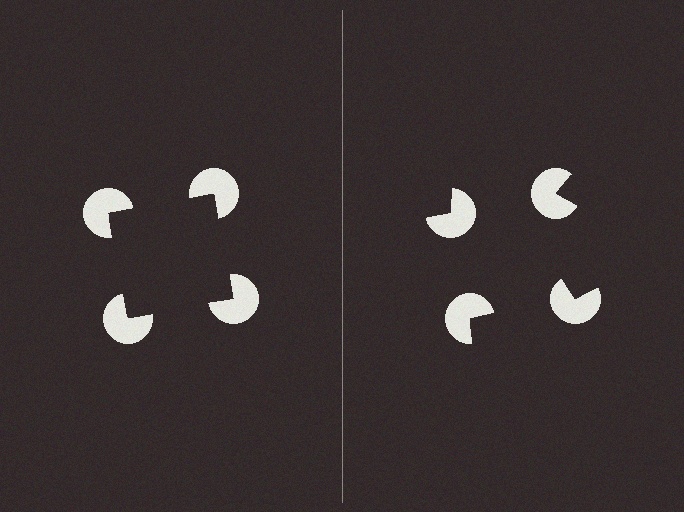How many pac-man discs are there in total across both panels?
8 — 4 on each side.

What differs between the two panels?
The pac-man discs are positioned identically on both sides; only the wedge orientations differ. On the left they align to a square; on the right they are misaligned.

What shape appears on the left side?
An illusory square.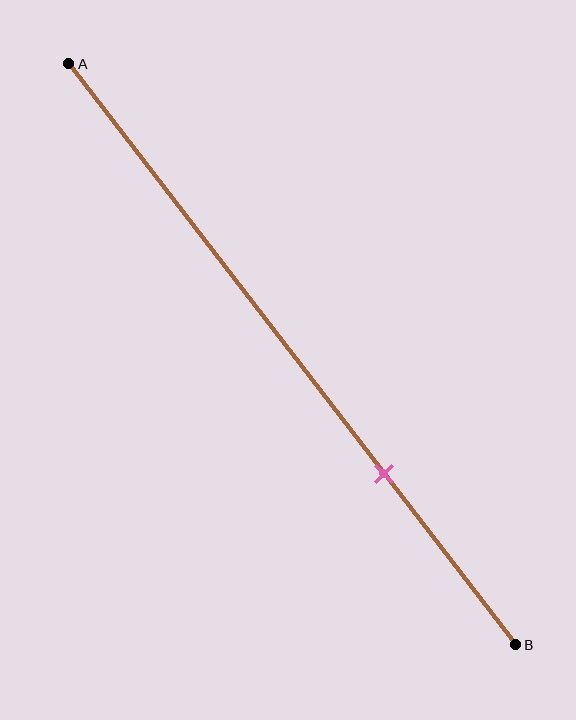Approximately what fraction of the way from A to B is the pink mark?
The pink mark is approximately 70% of the way from A to B.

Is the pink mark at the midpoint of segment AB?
No, the mark is at about 70% from A, not at the 50% midpoint.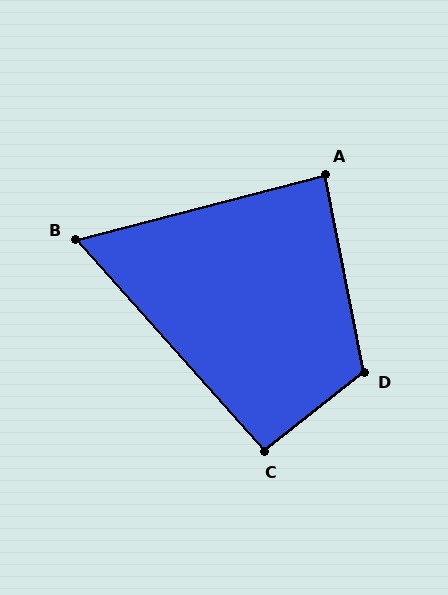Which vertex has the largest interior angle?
D, at approximately 117 degrees.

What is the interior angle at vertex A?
Approximately 87 degrees (approximately right).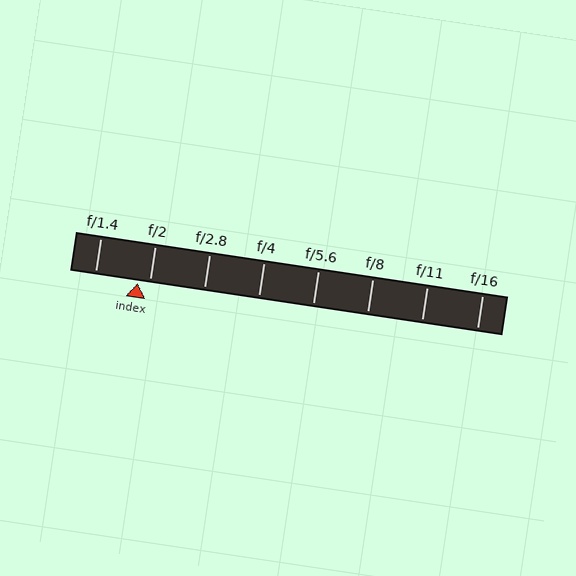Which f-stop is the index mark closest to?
The index mark is closest to f/2.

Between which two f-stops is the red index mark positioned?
The index mark is between f/1.4 and f/2.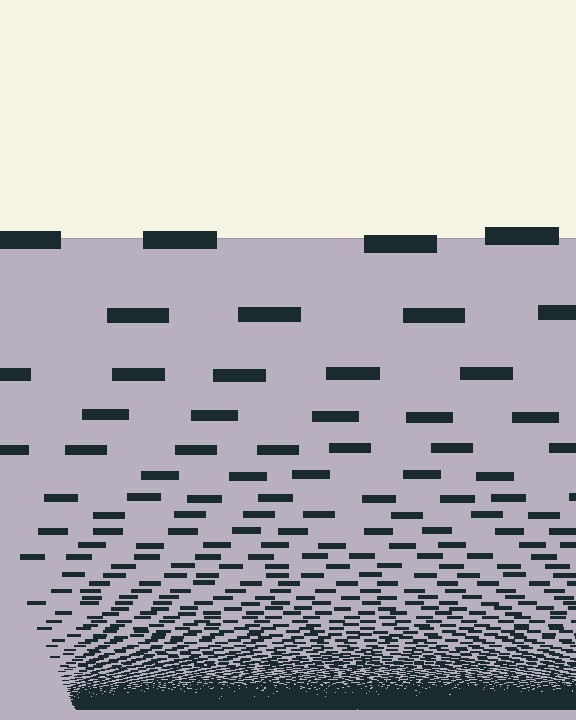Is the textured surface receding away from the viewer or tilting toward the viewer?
The surface appears to tilt toward the viewer. Texture elements get larger and sparser toward the top.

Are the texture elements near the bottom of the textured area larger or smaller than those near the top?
Smaller. The gradient is inverted — elements near the bottom are smaller and denser.